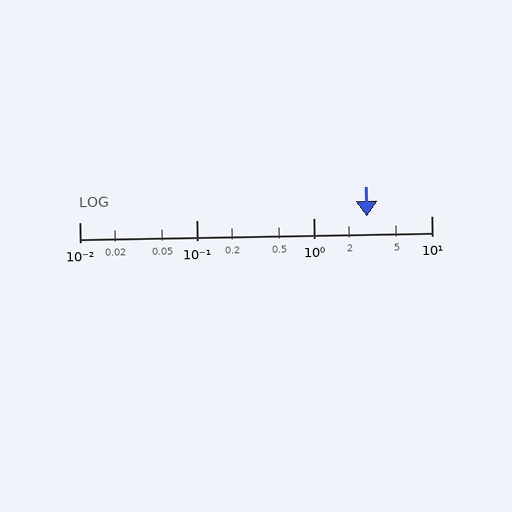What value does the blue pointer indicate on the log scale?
The pointer indicates approximately 2.8.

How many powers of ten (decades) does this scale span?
The scale spans 3 decades, from 0.01 to 10.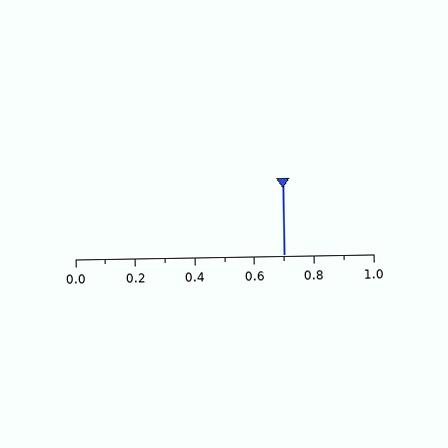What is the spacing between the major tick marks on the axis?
The major ticks are spaced 0.2 apart.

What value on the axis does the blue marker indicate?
The marker indicates approximately 0.7.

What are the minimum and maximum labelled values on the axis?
The axis runs from 0.0 to 1.0.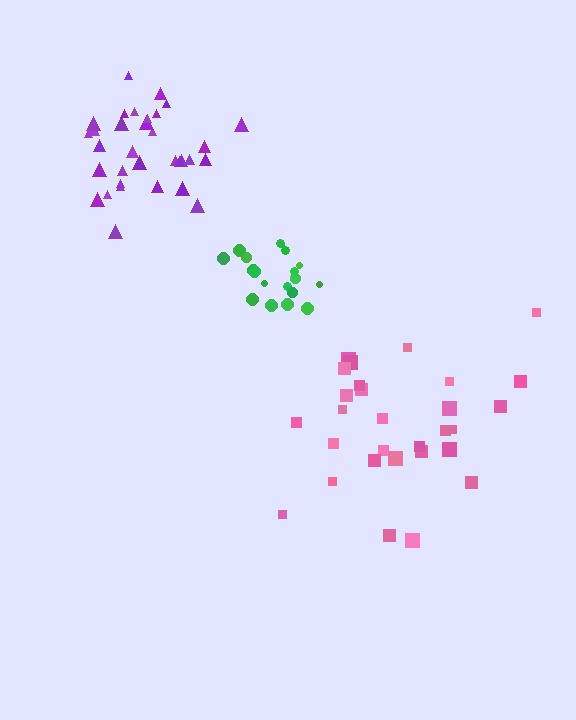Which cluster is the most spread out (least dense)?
Pink.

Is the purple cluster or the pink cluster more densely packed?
Purple.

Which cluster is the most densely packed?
Green.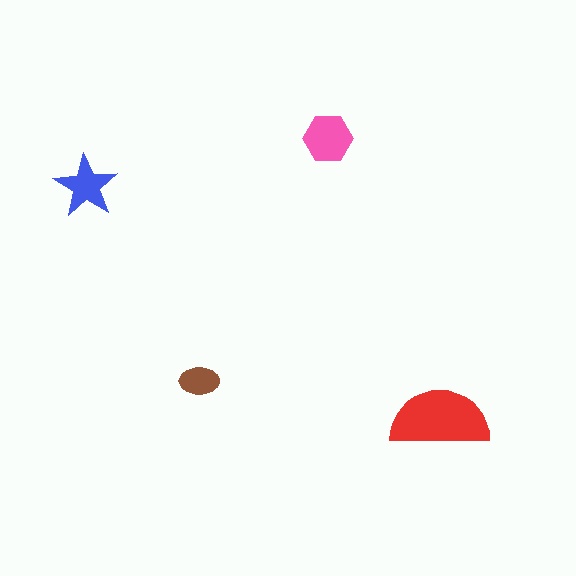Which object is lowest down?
The red semicircle is bottommost.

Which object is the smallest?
The brown ellipse.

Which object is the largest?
The red semicircle.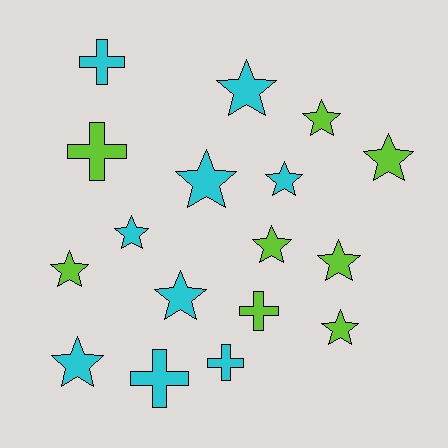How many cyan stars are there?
There are 6 cyan stars.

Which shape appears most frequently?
Star, with 12 objects.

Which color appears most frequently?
Cyan, with 9 objects.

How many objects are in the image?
There are 17 objects.